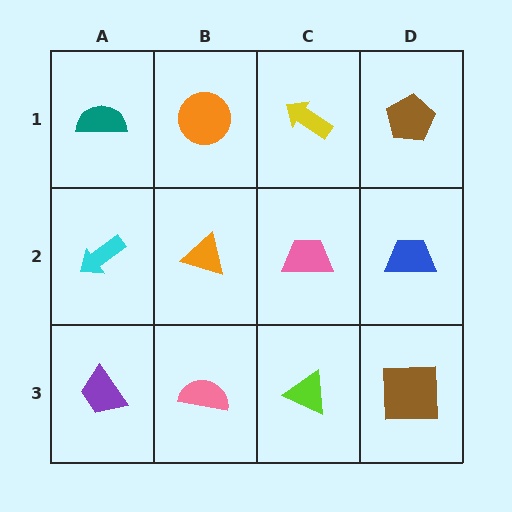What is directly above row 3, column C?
A pink trapezoid.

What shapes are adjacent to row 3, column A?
A cyan arrow (row 2, column A), a pink semicircle (row 3, column B).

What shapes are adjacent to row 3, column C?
A pink trapezoid (row 2, column C), a pink semicircle (row 3, column B), a brown square (row 3, column D).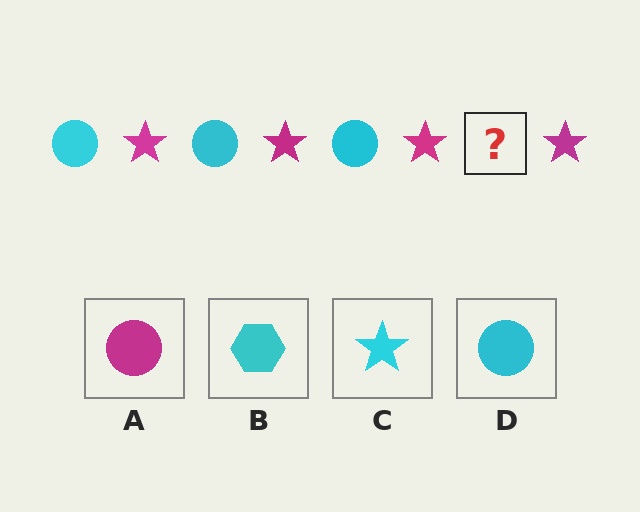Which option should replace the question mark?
Option D.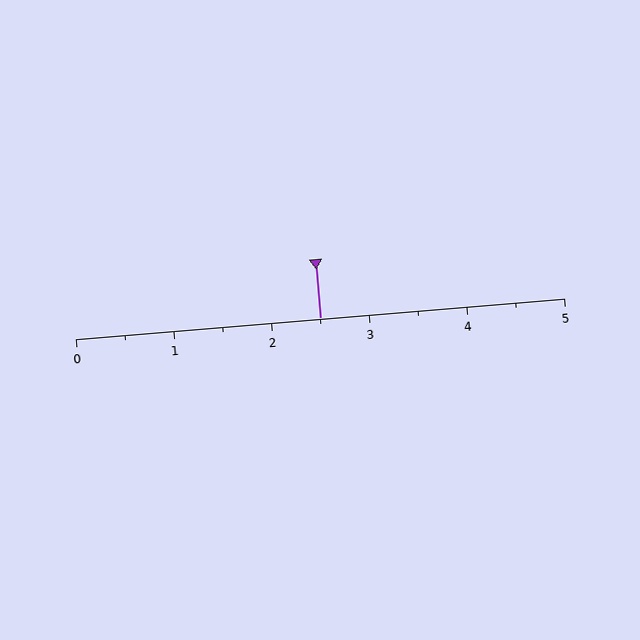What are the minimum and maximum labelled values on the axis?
The axis runs from 0 to 5.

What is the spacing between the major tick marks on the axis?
The major ticks are spaced 1 apart.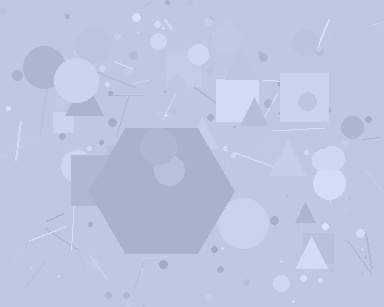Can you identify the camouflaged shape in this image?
The camouflaged shape is a hexagon.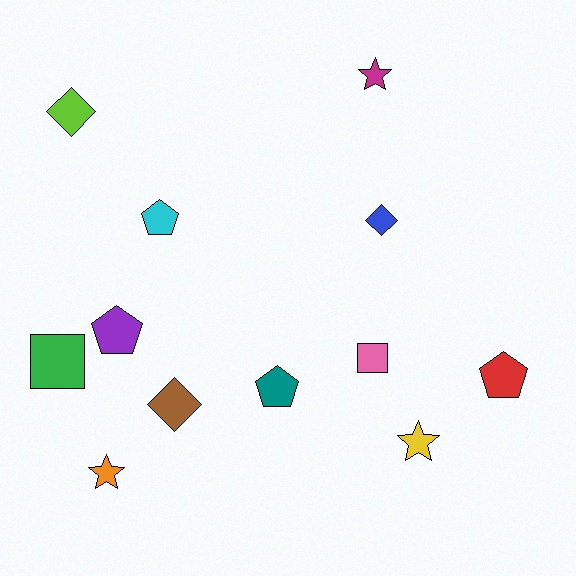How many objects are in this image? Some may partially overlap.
There are 12 objects.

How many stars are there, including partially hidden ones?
There are 3 stars.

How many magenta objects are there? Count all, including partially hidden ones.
There is 1 magenta object.